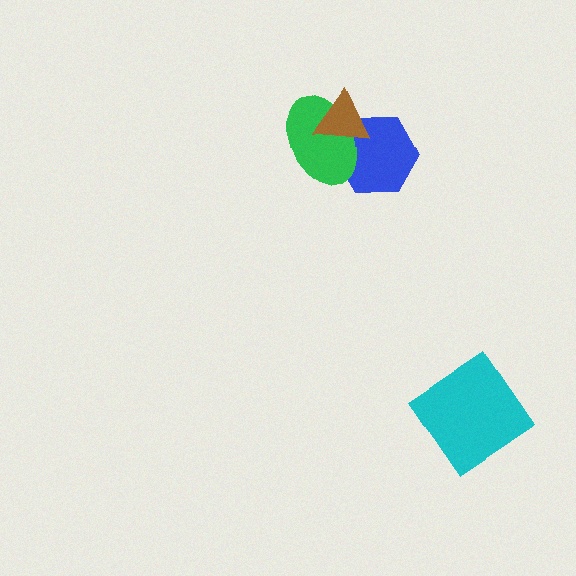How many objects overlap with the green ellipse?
2 objects overlap with the green ellipse.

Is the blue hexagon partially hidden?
Yes, it is partially covered by another shape.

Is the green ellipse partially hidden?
Yes, it is partially covered by another shape.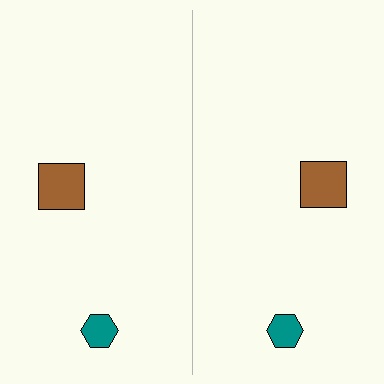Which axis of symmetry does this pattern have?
The pattern has a vertical axis of symmetry running through the center of the image.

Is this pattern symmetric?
Yes, this pattern has bilateral (reflection) symmetry.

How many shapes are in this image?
There are 4 shapes in this image.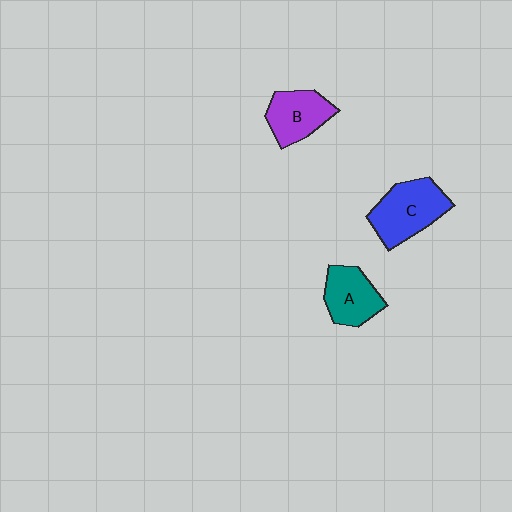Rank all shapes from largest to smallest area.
From largest to smallest: C (blue), B (purple), A (teal).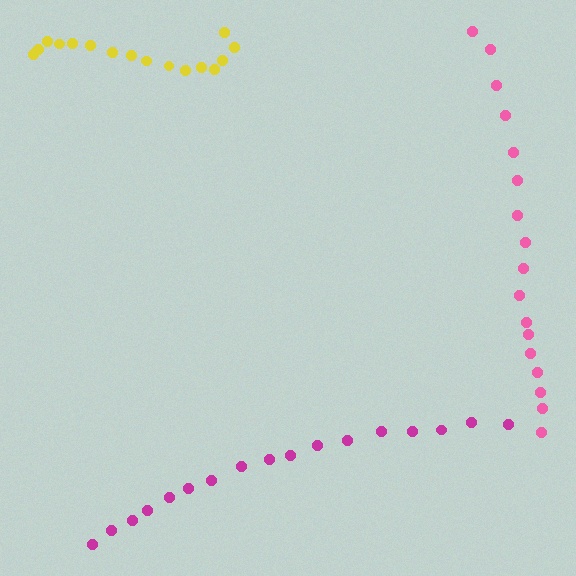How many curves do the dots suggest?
There are 3 distinct paths.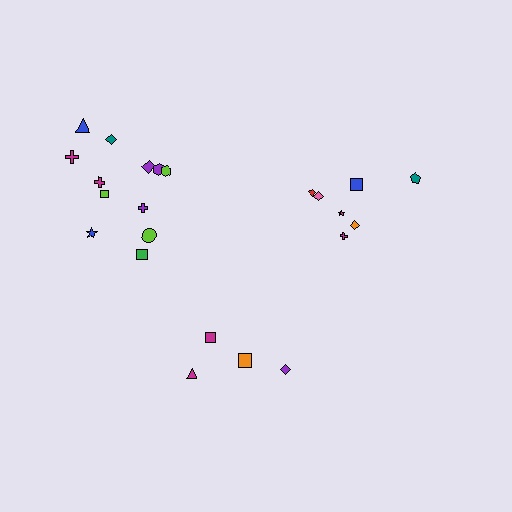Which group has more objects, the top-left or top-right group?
The top-left group.